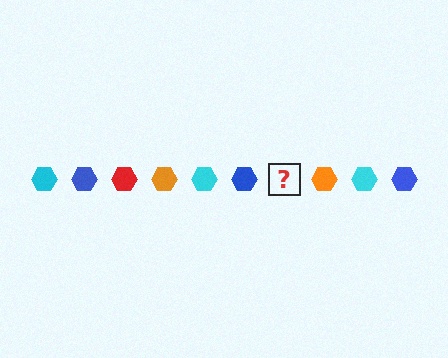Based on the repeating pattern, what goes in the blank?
The blank should be a red hexagon.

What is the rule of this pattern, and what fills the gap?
The rule is that the pattern cycles through cyan, blue, red, orange hexagons. The gap should be filled with a red hexagon.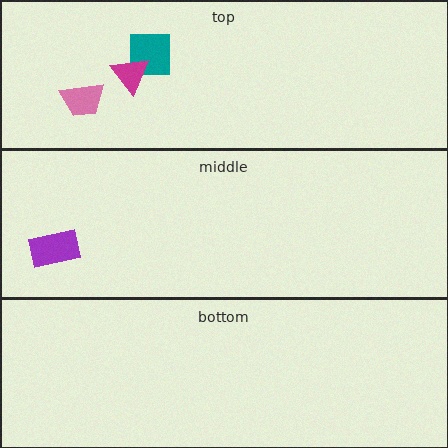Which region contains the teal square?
The top region.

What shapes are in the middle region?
The purple rectangle.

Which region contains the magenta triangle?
The top region.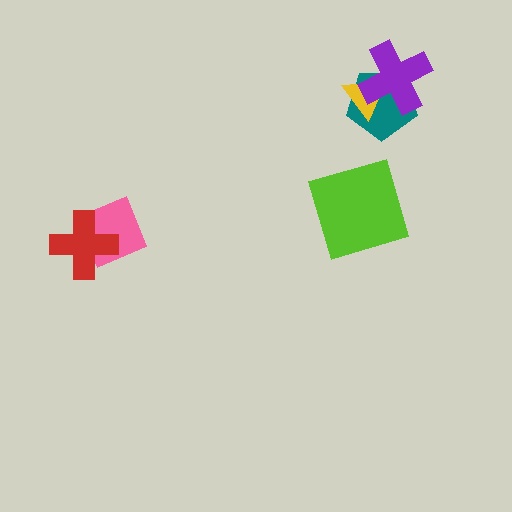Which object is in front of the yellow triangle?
The purple cross is in front of the yellow triangle.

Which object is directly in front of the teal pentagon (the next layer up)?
The yellow triangle is directly in front of the teal pentagon.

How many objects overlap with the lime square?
0 objects overlap with the lime square.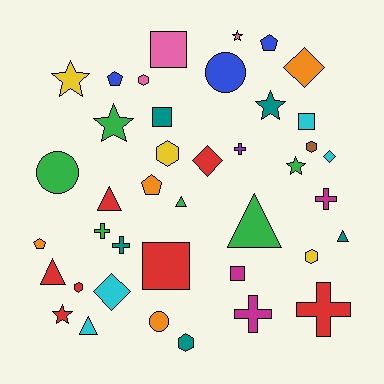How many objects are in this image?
There are 40 objects.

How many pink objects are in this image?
There are 3 pink objects.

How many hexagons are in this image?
There are 6 hexagons.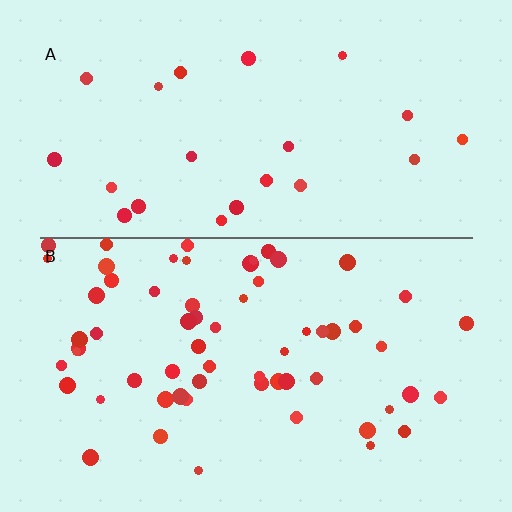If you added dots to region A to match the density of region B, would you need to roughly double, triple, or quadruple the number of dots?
Approximately triple.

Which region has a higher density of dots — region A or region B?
B (the bottom).